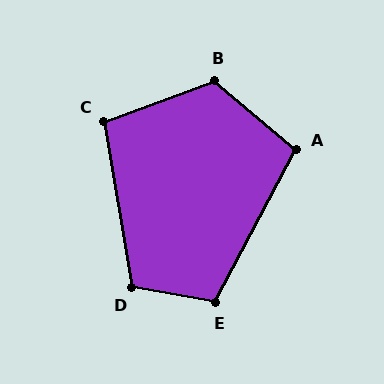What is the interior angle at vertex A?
Approximately 102 degrees (obtuse).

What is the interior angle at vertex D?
Approximately 110 degrees (obtuse).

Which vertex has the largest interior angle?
B, at approximately 120 degrees.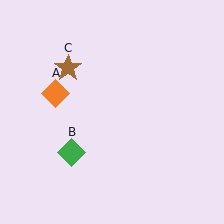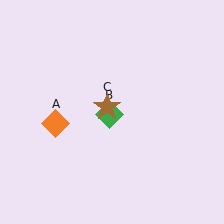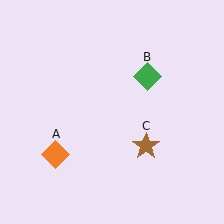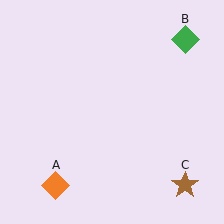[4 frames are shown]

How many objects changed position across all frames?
3 objects changed position: orange diamond (object A), green diamond (object B), brown star (object C).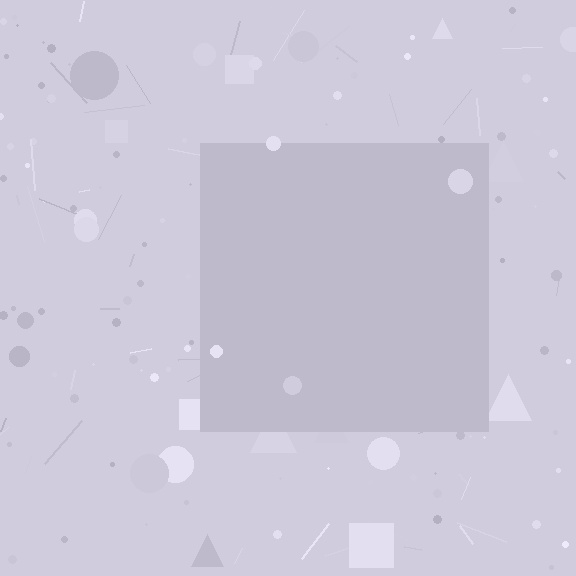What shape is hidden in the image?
A square is hidden in the image.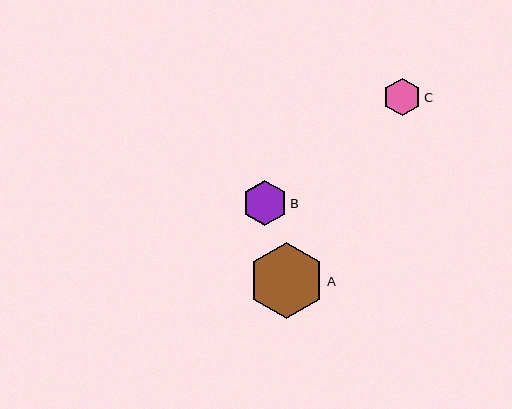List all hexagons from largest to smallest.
From largest to smallest: A, B, C.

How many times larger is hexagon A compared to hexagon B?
Hexagon A is approximately 1.7 times the size of hexagon B.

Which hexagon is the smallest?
Hexagon C is the smallest with a size of approximately 37 pixels.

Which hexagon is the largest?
Hexagon A is the largest with a size of approximately 75 pixels.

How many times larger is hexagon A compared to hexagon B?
Hexagon A is approximately 1.7 times the size of hexagon B.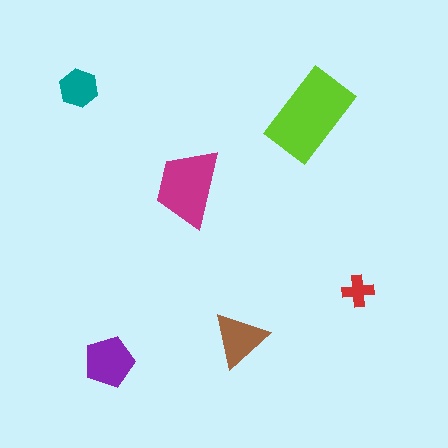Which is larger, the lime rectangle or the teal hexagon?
The lime rectangle.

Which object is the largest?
The lime rectangle.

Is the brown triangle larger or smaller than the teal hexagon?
Larger.